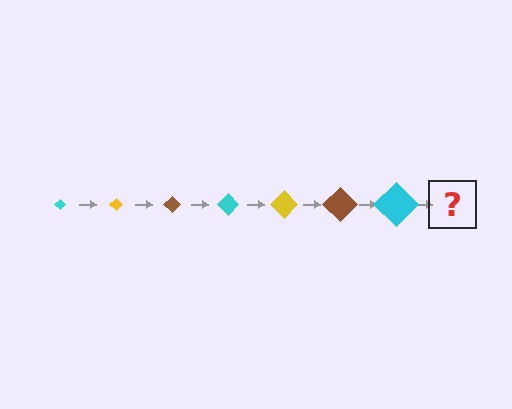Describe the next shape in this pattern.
It should be a yellow diamond, larger than the previous one.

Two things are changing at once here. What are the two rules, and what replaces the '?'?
The two rules are that the diamond grows larger each step and the color cycles through cyan, yellow, and brown. The '?' should be a yellow diamond, larger than the previous one.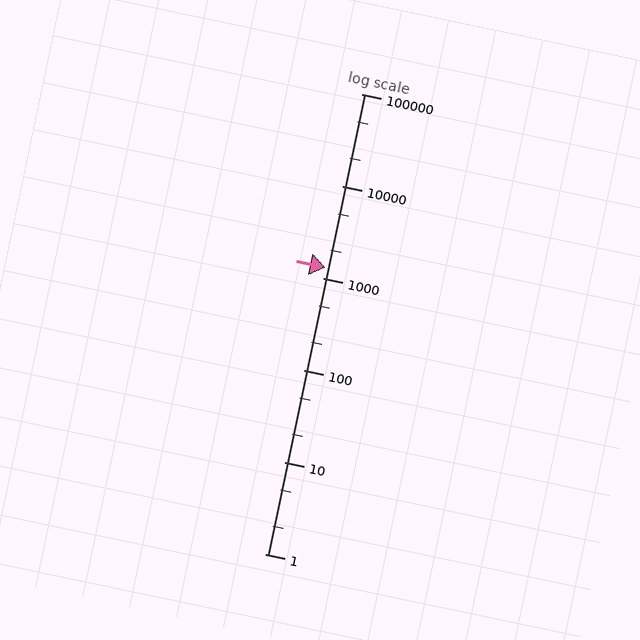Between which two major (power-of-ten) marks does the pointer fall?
The pointer is between 1000 and 10000.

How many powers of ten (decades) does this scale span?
The scale spans 5 decades, from 1 to 100000.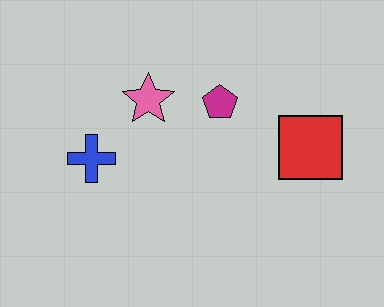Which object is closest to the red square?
The magenta pentagon is closest to the red square.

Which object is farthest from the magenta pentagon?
The blue cross is farthest from the magenta pentagon.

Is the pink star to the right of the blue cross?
Yes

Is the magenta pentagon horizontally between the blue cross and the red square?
Yes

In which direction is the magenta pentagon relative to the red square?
The magenta pentagon is to the left of the red square.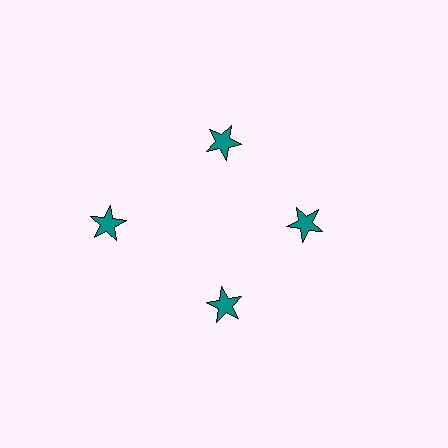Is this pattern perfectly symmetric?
No. The 4 teal stars are arranged in a ring, but one element near the 9 o'clock position is pushed outward from the center, breaking the 4-fold rotational symmetry.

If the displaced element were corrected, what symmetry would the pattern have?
It would have 4-fold rotational symmetry — the pattern would map onto itself every 90 degrees.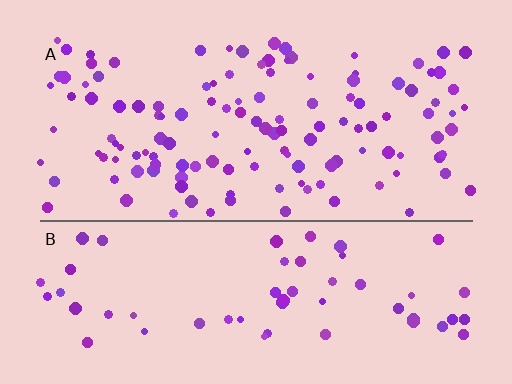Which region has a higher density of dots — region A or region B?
A (the top).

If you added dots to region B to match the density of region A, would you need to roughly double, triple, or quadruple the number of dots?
Approximately double.